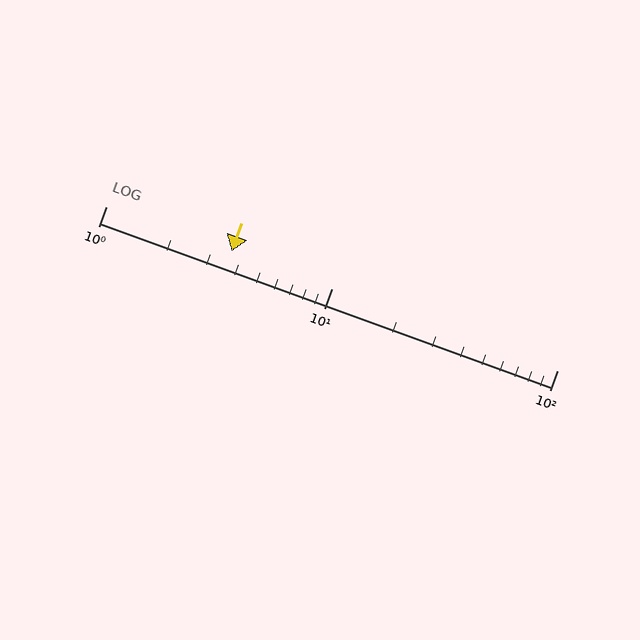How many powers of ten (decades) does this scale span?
The scale spans 2 decades, from 1 to 100.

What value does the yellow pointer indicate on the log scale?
The pointer indicates approximately 3.6.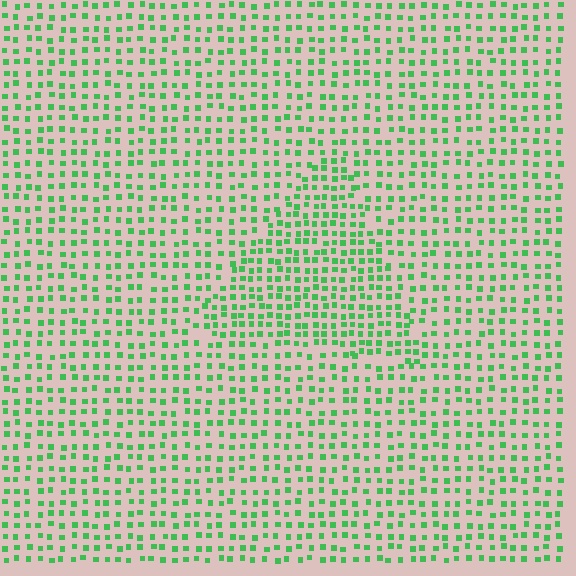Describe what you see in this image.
The image contains small green elements arranged at two different densities. A triangle-shaped region is visible where the elements are more densely packed than the surrounding area.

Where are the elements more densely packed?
The elements are more densely packed inside the triangle boundary.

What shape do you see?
I see a triangle.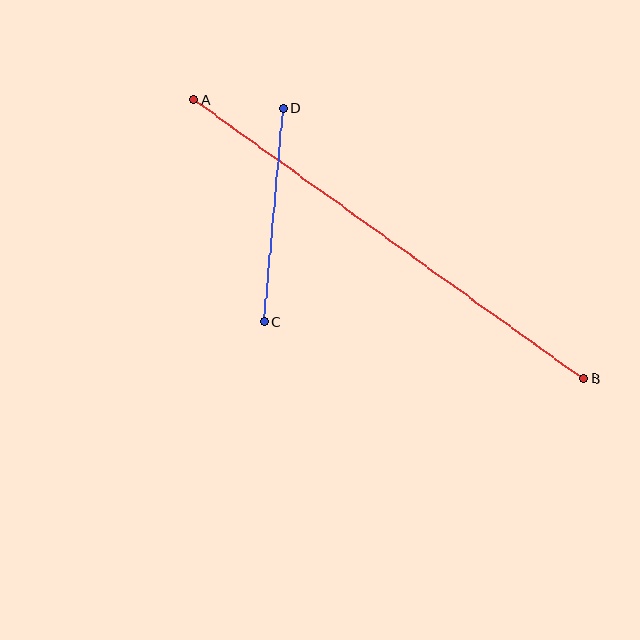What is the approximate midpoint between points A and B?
The midpoint is at approximately (389, 239) pixels.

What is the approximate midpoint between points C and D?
The midpoint is at approximately (274, 215) pixels.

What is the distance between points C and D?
The distance is approximately 214 pixels.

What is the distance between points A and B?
The distance is approximately 479 pixels.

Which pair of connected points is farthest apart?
Points A and B are farthest apart.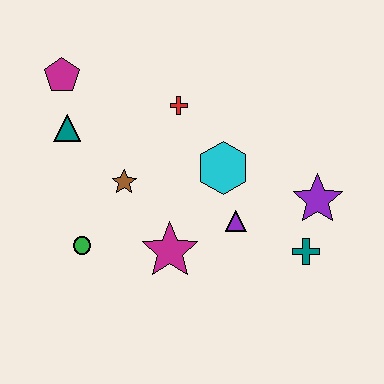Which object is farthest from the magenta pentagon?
The teal cross is farthest from the magenta pentagon.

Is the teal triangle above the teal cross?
Yes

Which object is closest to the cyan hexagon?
The purple triangle is closest to the cyan hexagon.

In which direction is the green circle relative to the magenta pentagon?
The green circle is below the magenta pentagon.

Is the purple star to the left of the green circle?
No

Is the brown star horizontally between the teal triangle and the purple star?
Yes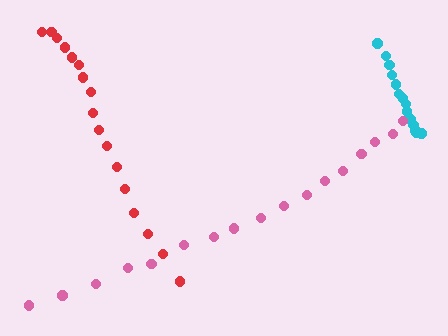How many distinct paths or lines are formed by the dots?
There are 3 distinct paths.